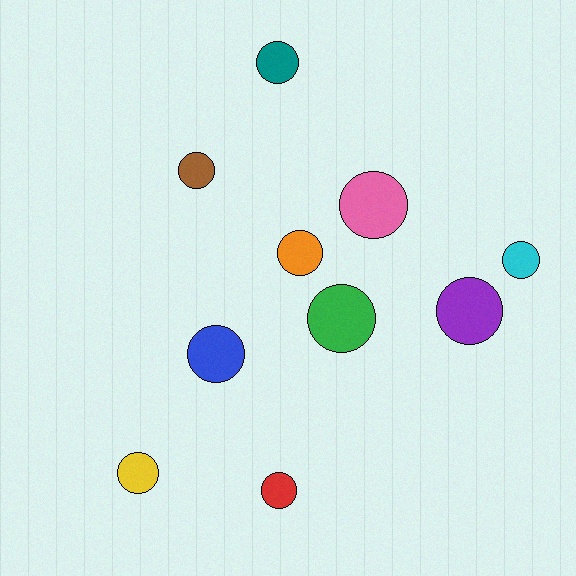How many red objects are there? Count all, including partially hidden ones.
There is 1 red object.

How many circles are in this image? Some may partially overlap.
There are 10 circles.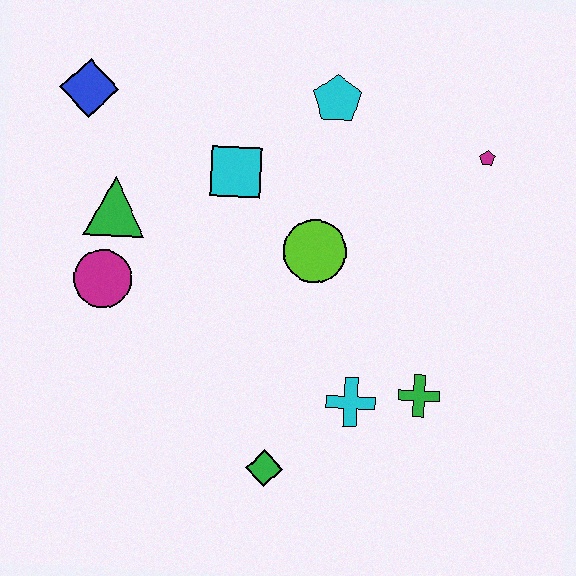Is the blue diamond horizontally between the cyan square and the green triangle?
No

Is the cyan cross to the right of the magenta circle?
Yes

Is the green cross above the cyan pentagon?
No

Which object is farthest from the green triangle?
The magenta pentagon is farthest from the green triangle.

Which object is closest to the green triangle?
The magenta circle is closest to the green triangle.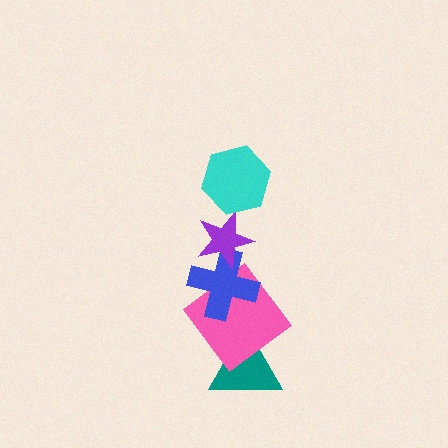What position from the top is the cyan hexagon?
The cyan hexagon is 1st from the top.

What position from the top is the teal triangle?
The teal triangle is 5th from the top.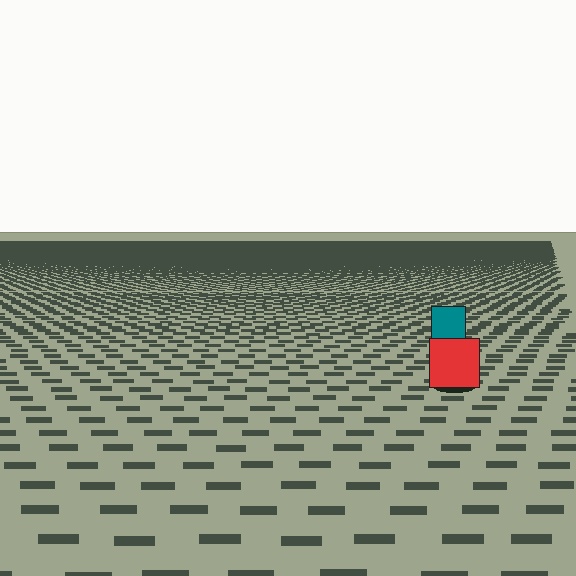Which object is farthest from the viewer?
The teal square is farthest from the viewer. It appears smaller and the ground texture around it is denser.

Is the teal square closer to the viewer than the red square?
No. The red square is closer — you can tell from the texture gradient: the ground texture is coarser near it.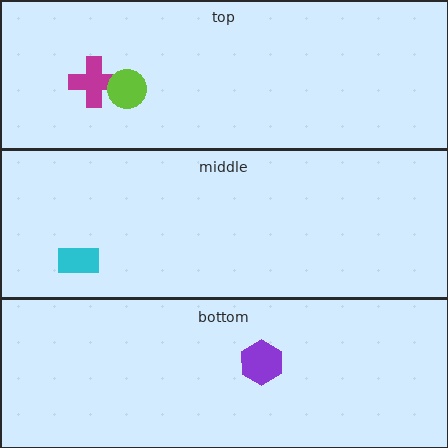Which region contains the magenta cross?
The top region.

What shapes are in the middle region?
The cyan rectangle.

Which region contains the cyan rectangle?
The middle region.